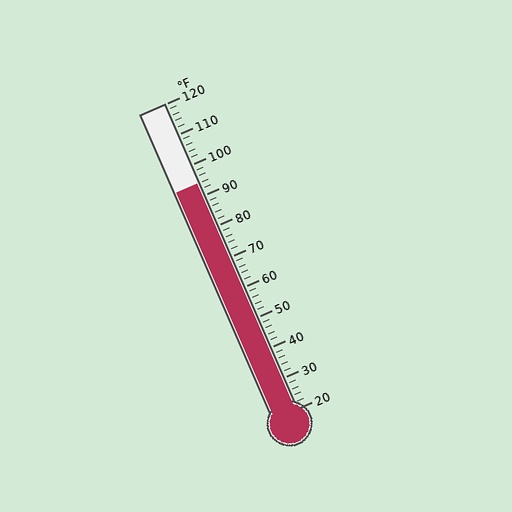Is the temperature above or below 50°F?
The temperature is above 50°F.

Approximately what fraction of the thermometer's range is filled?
The thermometer is filled to approximately 75% of its range.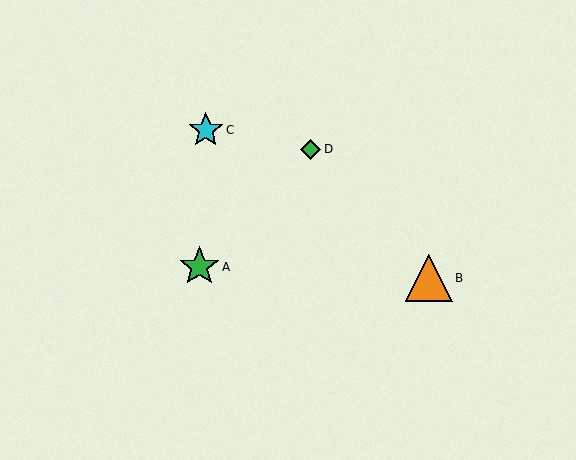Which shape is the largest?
The orange triangle (labeled B) is the largest.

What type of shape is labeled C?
Shape C is a cyan star.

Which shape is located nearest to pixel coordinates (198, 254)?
The green star (labeled A) at (199, 267) is nearest to that location.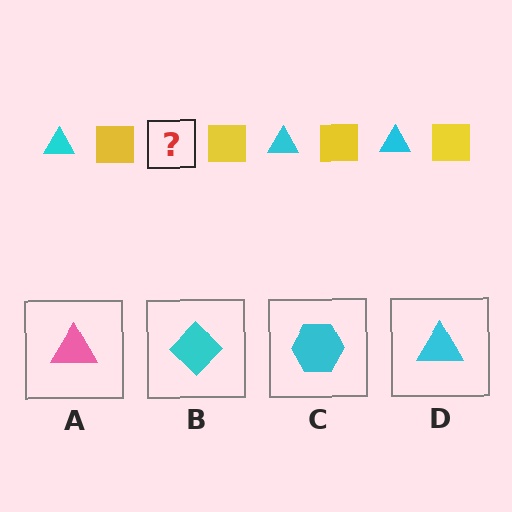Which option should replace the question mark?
Option D.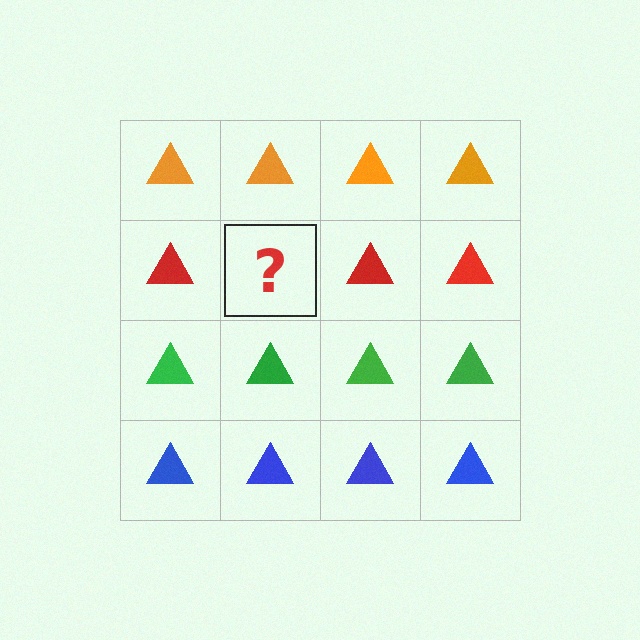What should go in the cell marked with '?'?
The missing cell should contain a red triangle.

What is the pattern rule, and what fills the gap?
The rule is that each row has a consistent color. The gap should be filled with a red triangle.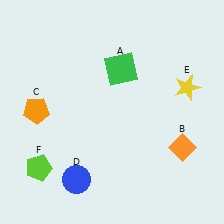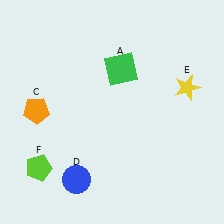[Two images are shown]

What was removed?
The orange diamond (B) was removed in Image 2.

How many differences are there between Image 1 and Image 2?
There is 1 difference between the two images.